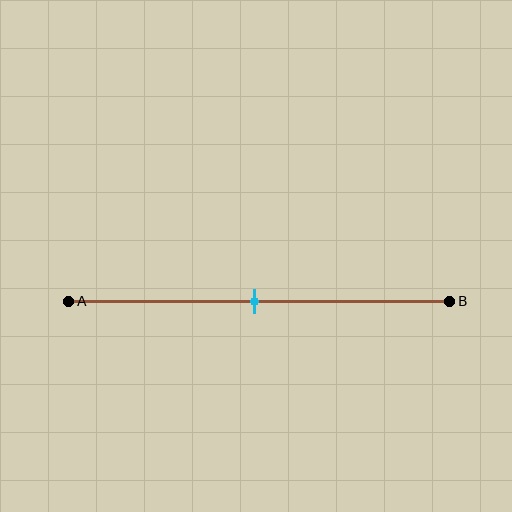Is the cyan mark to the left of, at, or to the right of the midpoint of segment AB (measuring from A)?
The cyan mark is approximately at the midpoint of segment AB.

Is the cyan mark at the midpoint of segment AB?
Yes, the mark is approximately at the midpoint.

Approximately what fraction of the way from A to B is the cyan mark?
The cyan mark is approximately 50% of the way from A to B.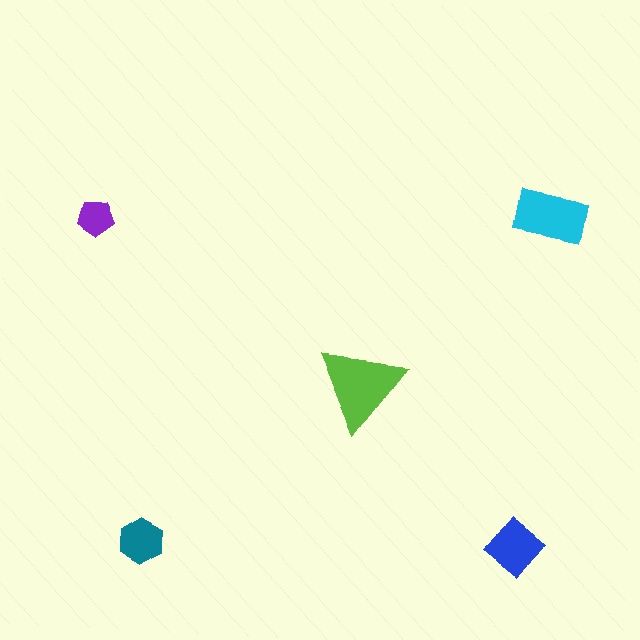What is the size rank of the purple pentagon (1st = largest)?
5th.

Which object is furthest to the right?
The cyan rectangle is rightmost.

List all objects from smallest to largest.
The purple pentagon, the teal hexagon, the blue diamond, the cyan rectangle, the lime triangle.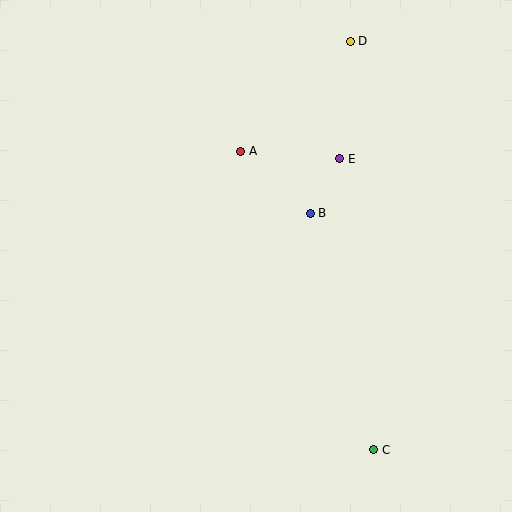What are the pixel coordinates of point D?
Point D is at (350, 41).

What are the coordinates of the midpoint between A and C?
The midpoint between A and C is at (307, 300).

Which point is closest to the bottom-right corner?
Point C is closest to the bottom-right corner.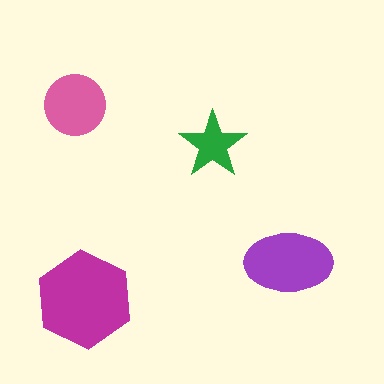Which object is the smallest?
The green star.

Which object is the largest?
The magenta hexagon.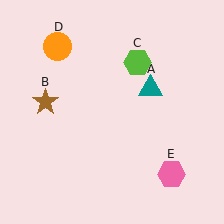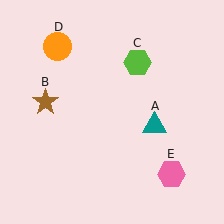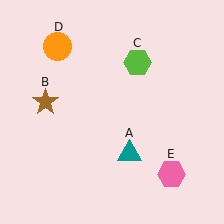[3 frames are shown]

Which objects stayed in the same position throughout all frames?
Brown star (object B) and lime hexagon (object C) and orange circle (object D) and pink hexagon (object E) remained stationary.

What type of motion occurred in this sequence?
The teal triangle (object A) rotated clockwise around the center of the scene.